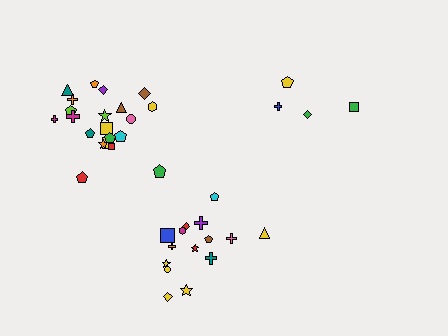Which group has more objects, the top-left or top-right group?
The top-left group.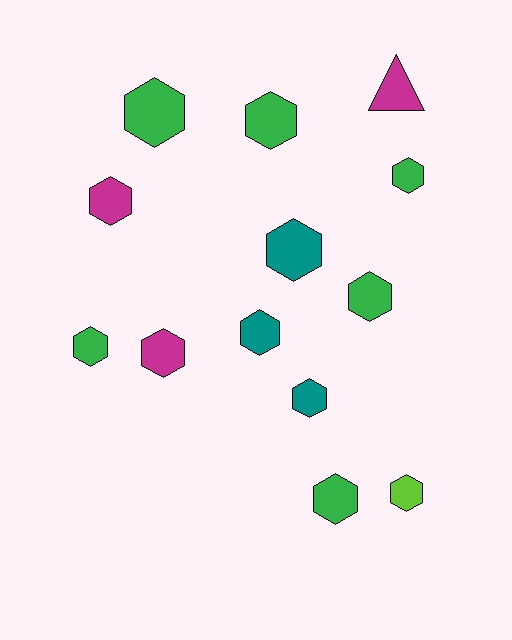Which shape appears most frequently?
Hexagon, with 12 objects.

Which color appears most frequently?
Green, with 6 objects.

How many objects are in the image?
There are 13 objects.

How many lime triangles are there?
There are no lime triangles.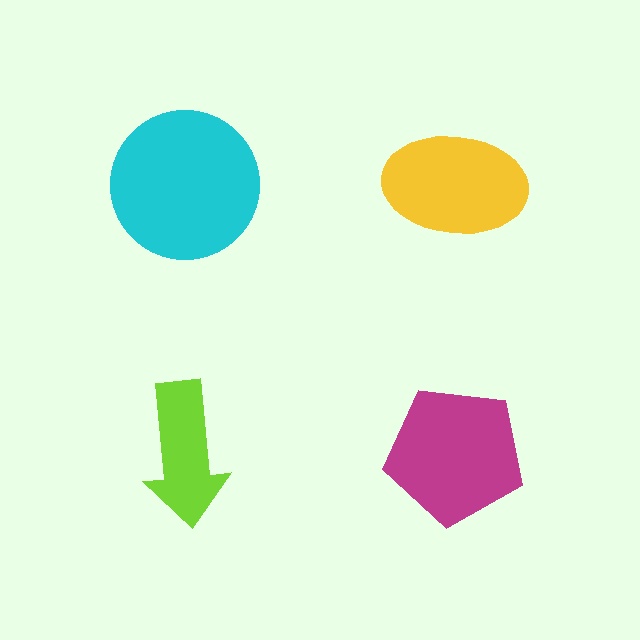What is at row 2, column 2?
A magenta pentagon.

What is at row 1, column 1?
A cyan circle.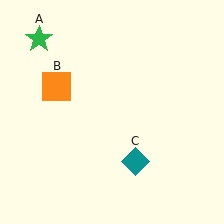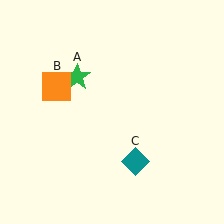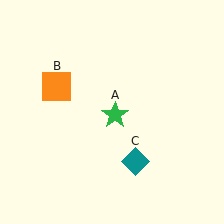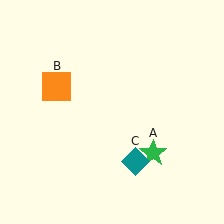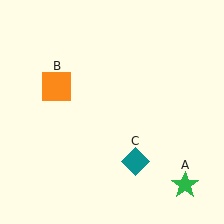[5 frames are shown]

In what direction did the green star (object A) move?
The green star (object A) moved down and to the right.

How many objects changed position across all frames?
1 object changed position: green star (object A).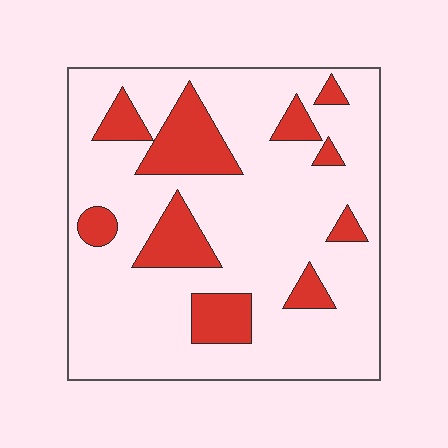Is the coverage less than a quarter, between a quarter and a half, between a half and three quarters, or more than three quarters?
Less than a quarter.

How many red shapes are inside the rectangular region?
10.